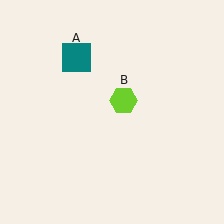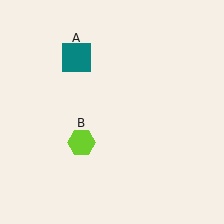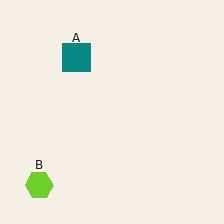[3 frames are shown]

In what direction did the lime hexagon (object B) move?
The lime hexagon (object B) moved down and to the left.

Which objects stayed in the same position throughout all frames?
Teal square (object A) remained stationary.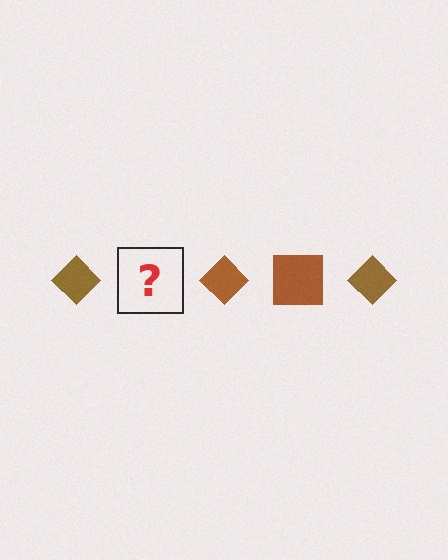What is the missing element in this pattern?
The missing element is a brown square.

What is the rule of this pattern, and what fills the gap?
The rule is that the pattern cycles through diamond, square shapes in brown. The gap should be filled with a brown square.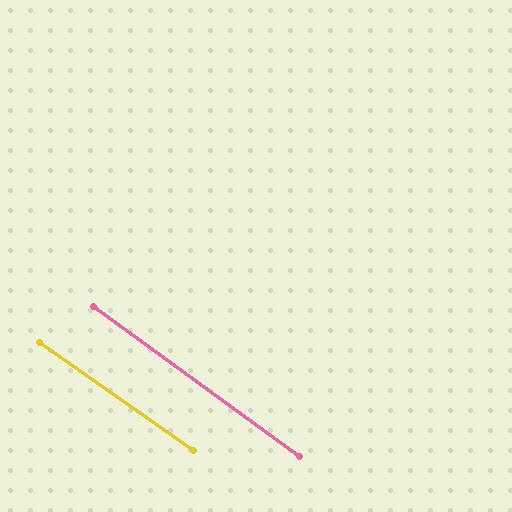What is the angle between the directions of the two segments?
Approximately 1 degree.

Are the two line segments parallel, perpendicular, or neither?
Parallel — their directions differ by only 1.1°.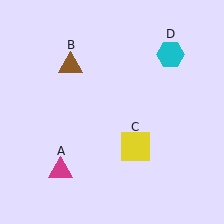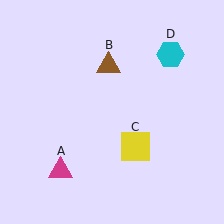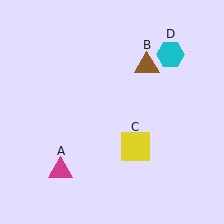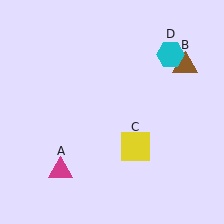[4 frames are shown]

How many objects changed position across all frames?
1 object changed position: brown triangle (object B).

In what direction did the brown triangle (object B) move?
The brown triangle (object B) moved right.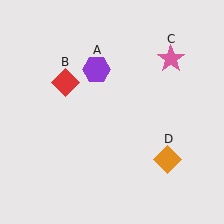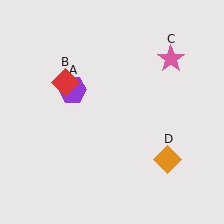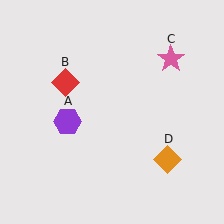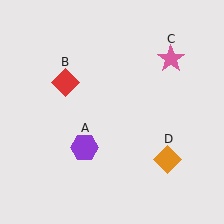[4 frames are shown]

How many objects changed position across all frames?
1 object changed position: purple hexagon (object A).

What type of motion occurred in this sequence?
The purple hexagon (object A) rotated counterclockwise around the center of the scene.